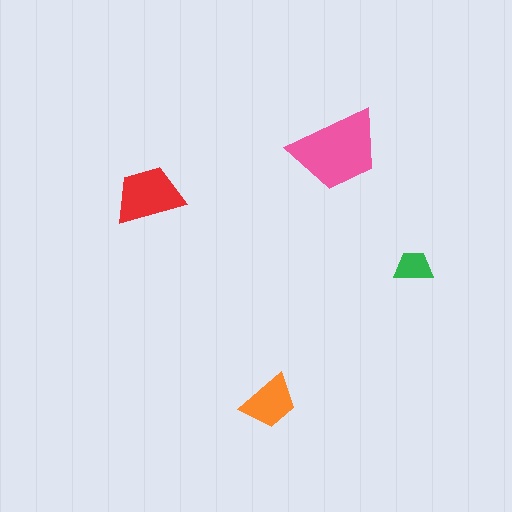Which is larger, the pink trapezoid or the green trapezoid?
The pink one.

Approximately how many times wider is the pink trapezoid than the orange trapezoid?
About 1.5 times wider.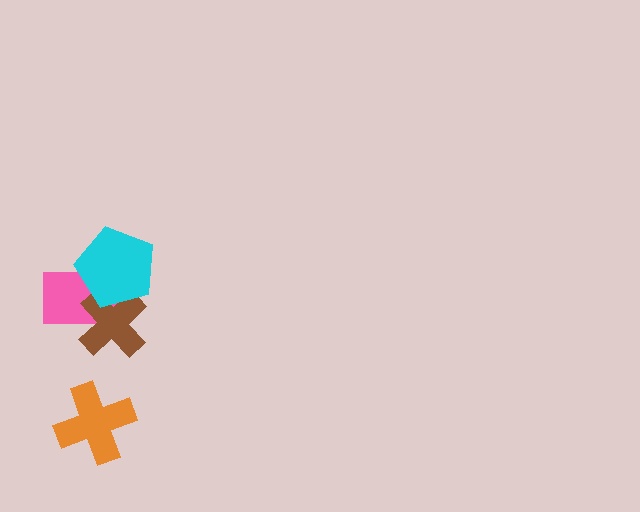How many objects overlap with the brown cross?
2 objects overlap with the brown cross.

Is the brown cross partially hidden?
Yes, it is partially covered by another shape.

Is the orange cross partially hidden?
No, no other shape covers it.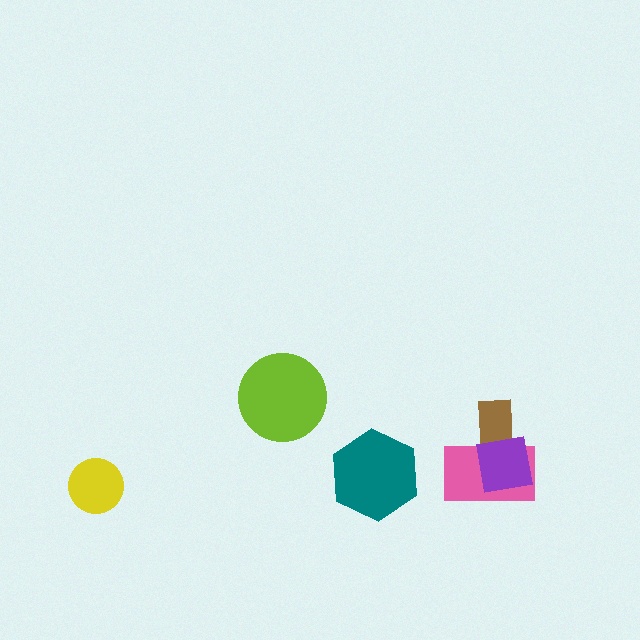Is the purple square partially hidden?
No, no other shape covers it.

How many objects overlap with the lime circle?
0 objects overlap with the lime circle.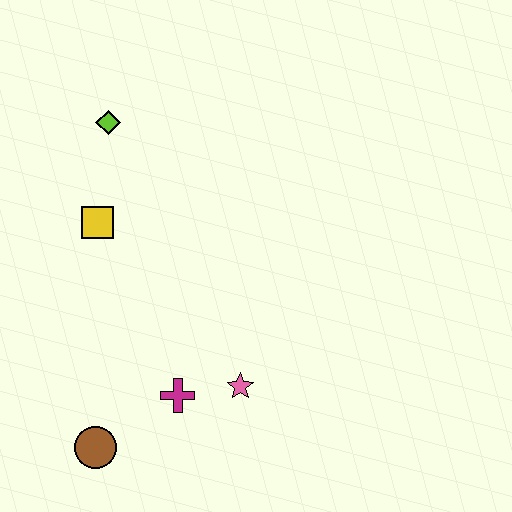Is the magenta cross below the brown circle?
No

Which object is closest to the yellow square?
The lime diamond is closest to the yellow square.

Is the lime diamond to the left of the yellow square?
No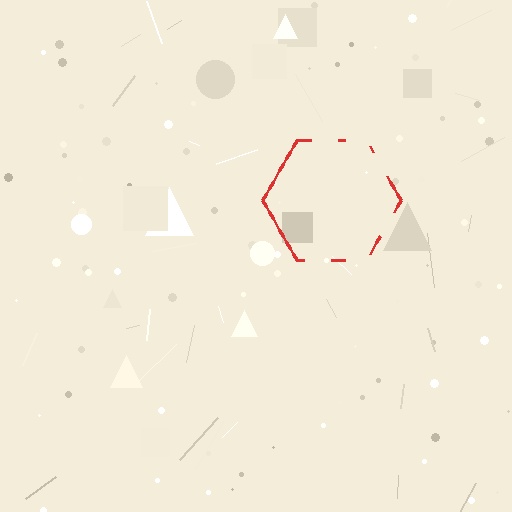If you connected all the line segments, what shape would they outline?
They would outline a hexagon.